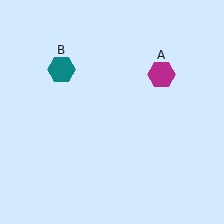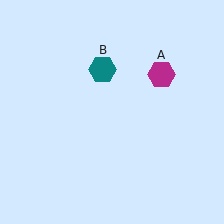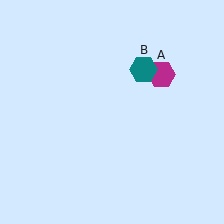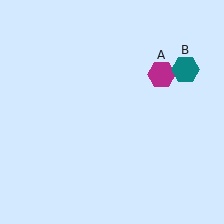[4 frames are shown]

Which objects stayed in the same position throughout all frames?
Magenta hexagon (object A) remained stationary.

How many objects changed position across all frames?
1 object changed position: teal hexagon (object B).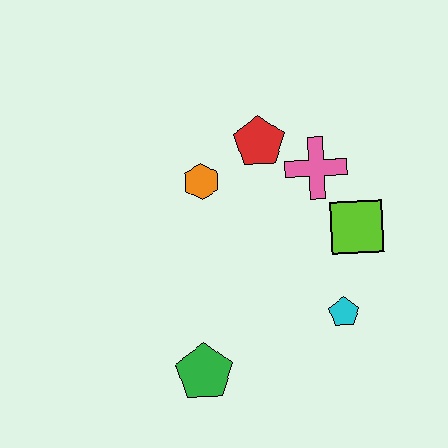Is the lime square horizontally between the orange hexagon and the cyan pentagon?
No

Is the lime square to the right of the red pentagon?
Yes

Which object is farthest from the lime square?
The green pentagon is farthest from the lime square.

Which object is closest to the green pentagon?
The cyan pentagon is closest to the green pentagon.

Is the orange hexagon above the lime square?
Yes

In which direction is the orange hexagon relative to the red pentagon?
The orange hexagon is to the left of the red pentagon.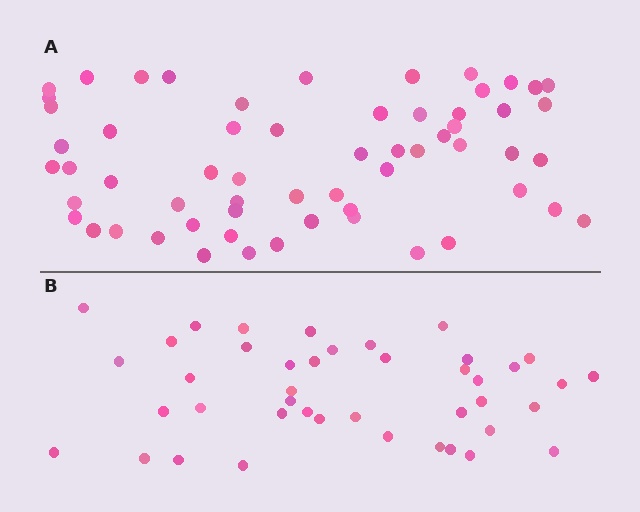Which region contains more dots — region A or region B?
Region A (the top region) has more dots.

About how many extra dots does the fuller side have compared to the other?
Region A has approximately 20 more dots than region B.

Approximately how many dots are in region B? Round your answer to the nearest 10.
About 40 dots. (The exact count is 42, which rounds to 40.)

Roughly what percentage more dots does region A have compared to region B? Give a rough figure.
About 45% more.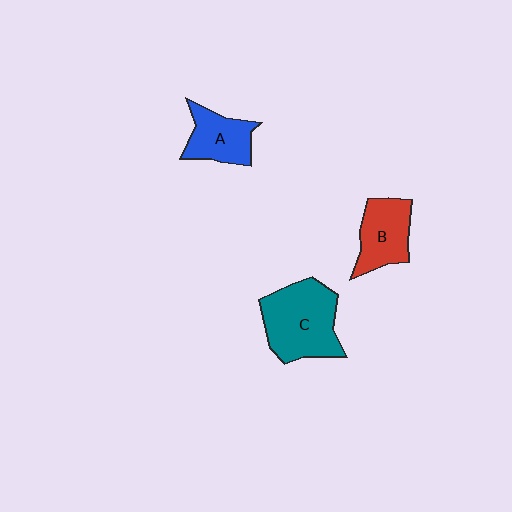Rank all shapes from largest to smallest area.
From largest to smallest: C (teal), B (red), A (blue).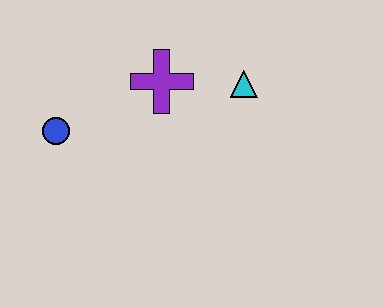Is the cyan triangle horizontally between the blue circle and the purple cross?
No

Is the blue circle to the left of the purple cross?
Yes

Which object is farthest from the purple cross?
The blue circle is farthest from the purple cross.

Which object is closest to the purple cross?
The cyan triangle is closest to the purple cross.